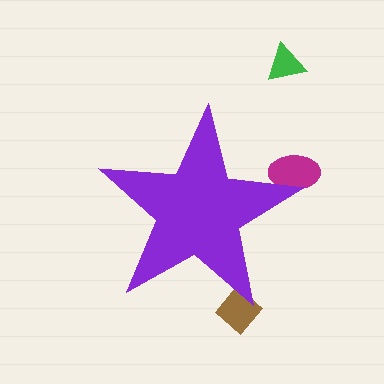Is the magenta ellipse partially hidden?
Yes, the magenta ellipse is partially hidden behind the purple star.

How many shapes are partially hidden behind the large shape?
2 shapes are partially hidden.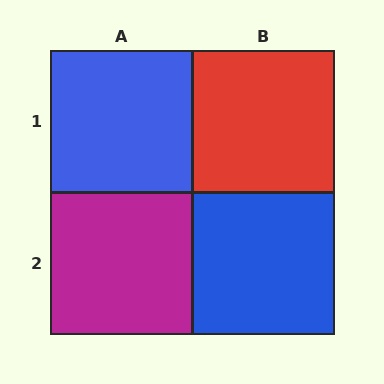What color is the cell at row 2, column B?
Blue.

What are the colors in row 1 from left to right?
Blue, red.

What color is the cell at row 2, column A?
Magenta.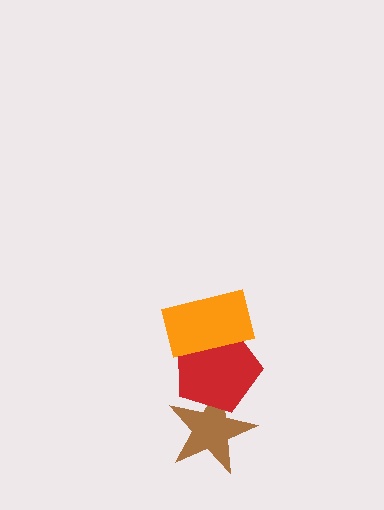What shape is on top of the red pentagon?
The orange rectangle is on top of the red pentagon.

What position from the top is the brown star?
The brown star is 3rd from the top.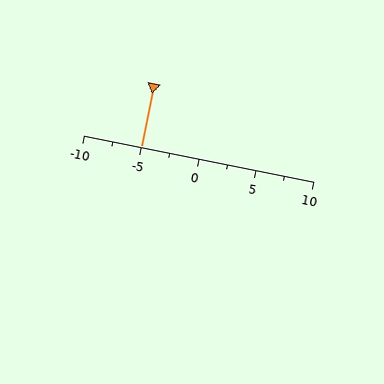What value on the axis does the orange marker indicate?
The marker indicates approximately -5.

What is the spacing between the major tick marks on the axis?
The major ticks are spaced 5 apart.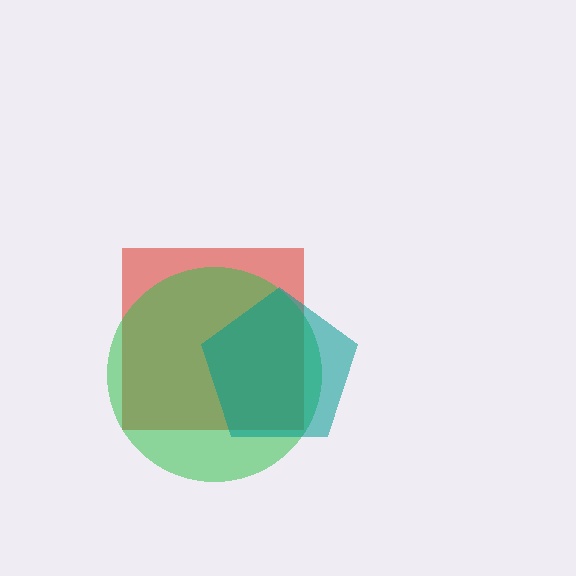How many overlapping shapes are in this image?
There are 3 overlapping shapes in the image.